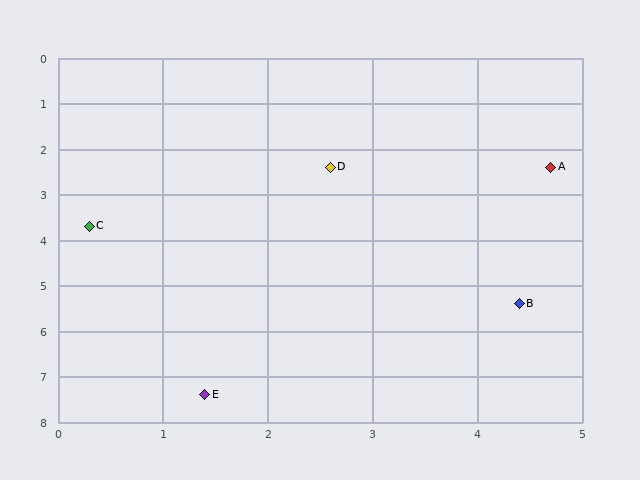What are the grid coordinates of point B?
Point B is at approximately (4.4, 5.4).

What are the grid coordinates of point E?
Point E is at approximately (1.4, 7.4).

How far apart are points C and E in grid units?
Points C and E are about 3.9 grid units apart.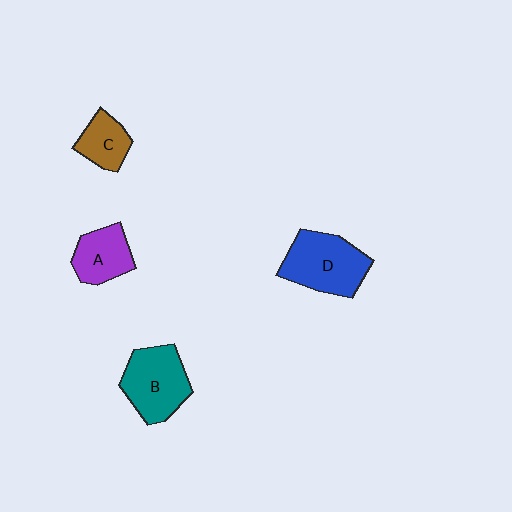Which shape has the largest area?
Shape D (blue).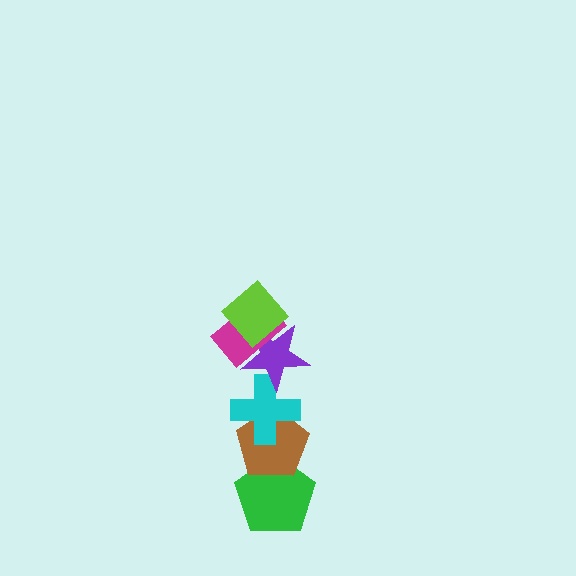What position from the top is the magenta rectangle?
The magenta rectangle is 2nd from the top.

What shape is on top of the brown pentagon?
The cyan cross is on top of the brown pentagon.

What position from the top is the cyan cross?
The cyan cross is 4th from the top.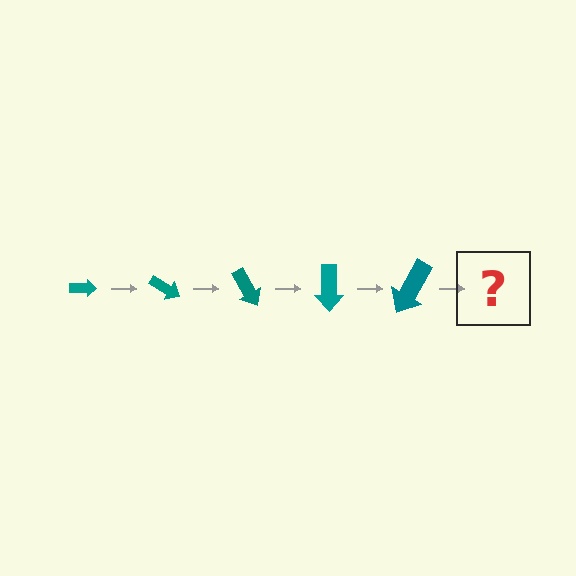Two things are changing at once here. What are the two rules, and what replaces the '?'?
The two rules are that the arrow grows larger each step and it rotates 30 degrees each step. The '?' should be an arrow, larger than the previous one and rotated 150 degrees from the start.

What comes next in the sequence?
The next element should be an arrow, larger than the previous one and rotated 150 degrees from the start.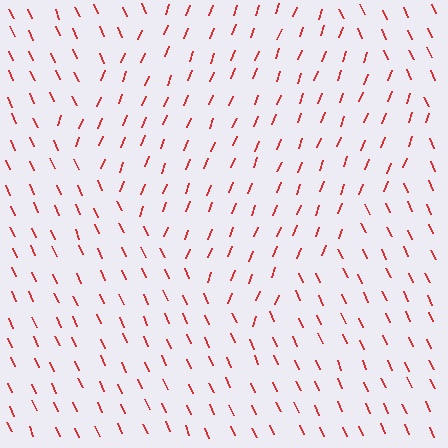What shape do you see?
I see a diamond.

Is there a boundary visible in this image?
Yes, there is a texture boundary formed by a change in line orientation.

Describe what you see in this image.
The image is filled with small red line segments. A diamond region in the image has lines oriented differently from the surrounding lines, creating a visible texture boundary.